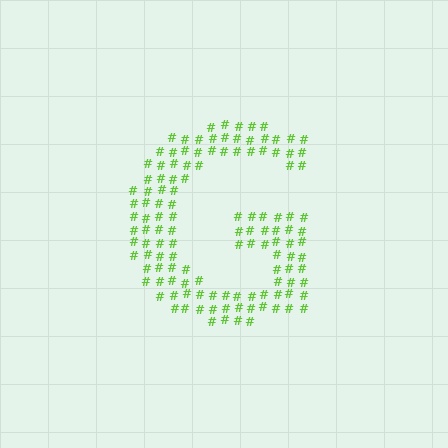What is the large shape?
The large shape is the letter G.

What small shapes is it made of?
It is made of small hash symbols.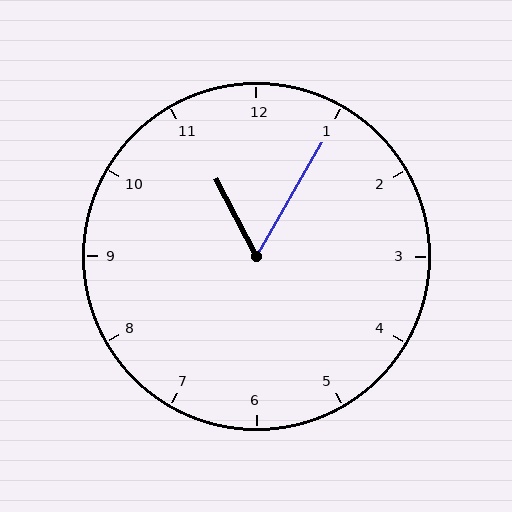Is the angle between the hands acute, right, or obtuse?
It is acute.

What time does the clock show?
11:05.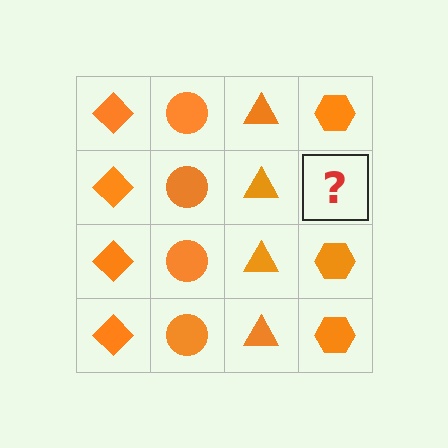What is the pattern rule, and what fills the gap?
The rule is that each column has a consistent shape. The gap should be filled with an orange hexagon.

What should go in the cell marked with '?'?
The missing cell should contain an orange hexagon.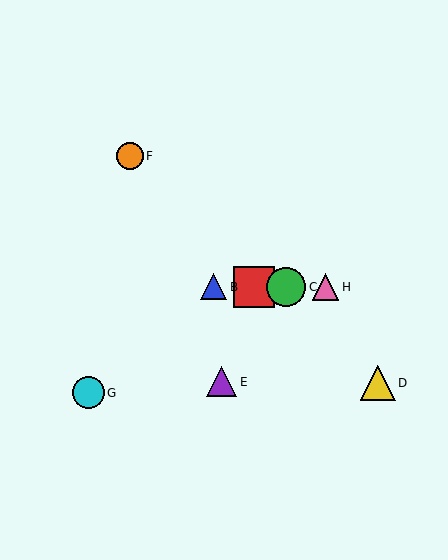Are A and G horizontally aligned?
No, A is at y≈287 and G is at y≈393.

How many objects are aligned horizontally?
4 objects (A, B, C, H) are aligned horizontally.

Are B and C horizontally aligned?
Yes, both are at y≈287.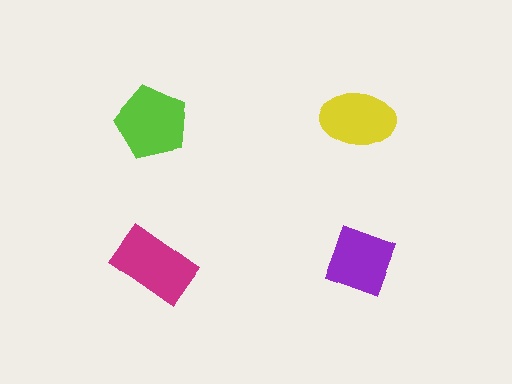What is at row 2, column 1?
A magenta rectangle.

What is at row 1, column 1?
A lime pentagon.